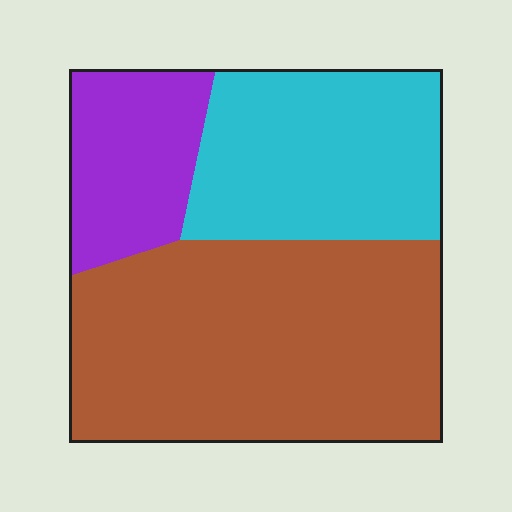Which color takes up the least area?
Purple, at roughly 15%.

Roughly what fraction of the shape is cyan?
Cyan takes up about one third (1/3) of the shape.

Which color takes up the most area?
Brown, at roughly 55%.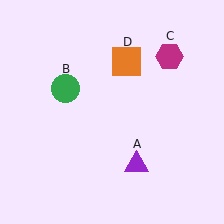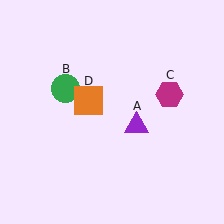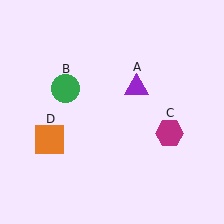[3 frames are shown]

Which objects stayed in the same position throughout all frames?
Green circle (object B) remained stationary.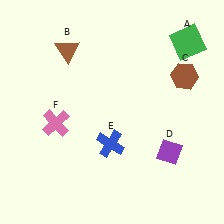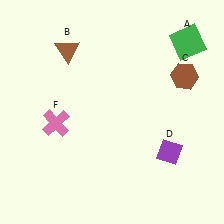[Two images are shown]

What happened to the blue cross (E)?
The blue cross (E) was removed in Image 2. It was in the bottom-left area of Image 1.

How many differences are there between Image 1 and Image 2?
There is 1 difference between the two images.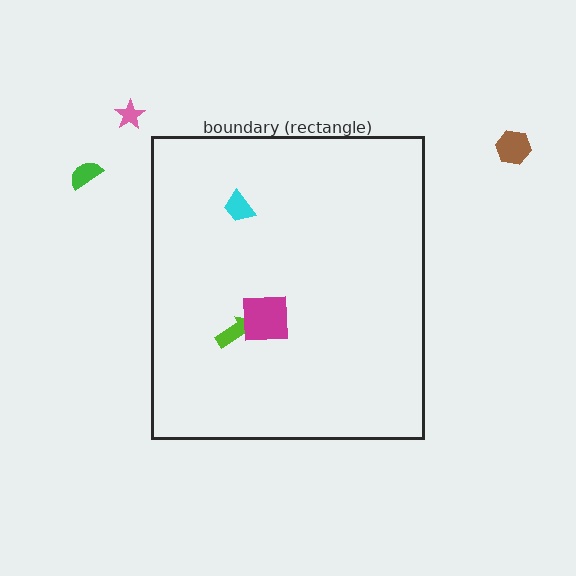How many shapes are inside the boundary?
3 inside, 3 outside.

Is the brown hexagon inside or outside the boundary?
Outside.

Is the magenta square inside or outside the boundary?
Inside.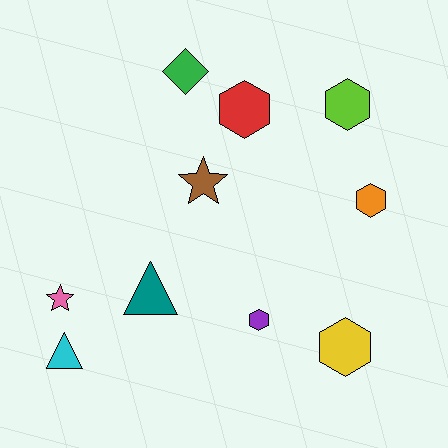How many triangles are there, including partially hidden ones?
There are 2 triangles.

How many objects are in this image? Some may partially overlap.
There are 10 objects.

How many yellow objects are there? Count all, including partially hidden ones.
There is 1 yellow object.